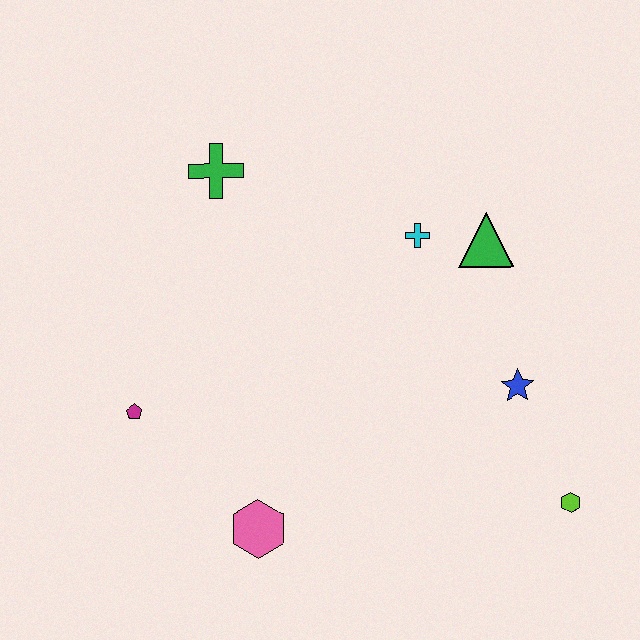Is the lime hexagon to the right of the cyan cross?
Yes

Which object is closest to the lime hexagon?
The blue star is closest to the lime hexagon.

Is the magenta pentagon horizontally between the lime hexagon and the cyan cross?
No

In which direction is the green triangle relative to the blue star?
The green triangle is above the blue star.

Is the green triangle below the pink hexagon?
No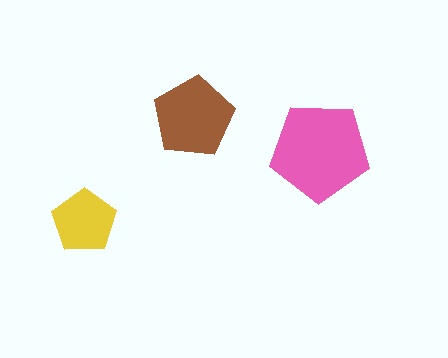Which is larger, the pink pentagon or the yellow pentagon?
The pink one.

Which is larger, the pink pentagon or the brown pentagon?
The pink one.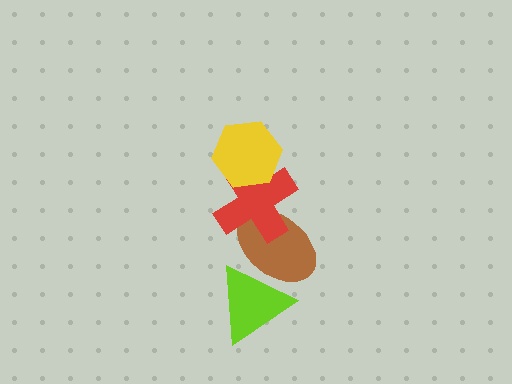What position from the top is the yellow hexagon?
The yellow hexagon is 1st from the top.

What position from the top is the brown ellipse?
The brown ellipse is 3rd from the top.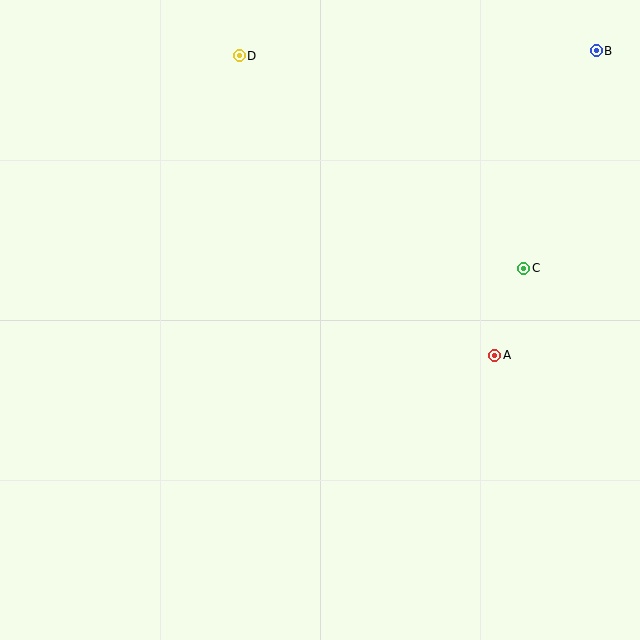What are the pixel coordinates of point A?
Point A is at (495, 355).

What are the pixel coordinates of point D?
Point D is at (239, 56).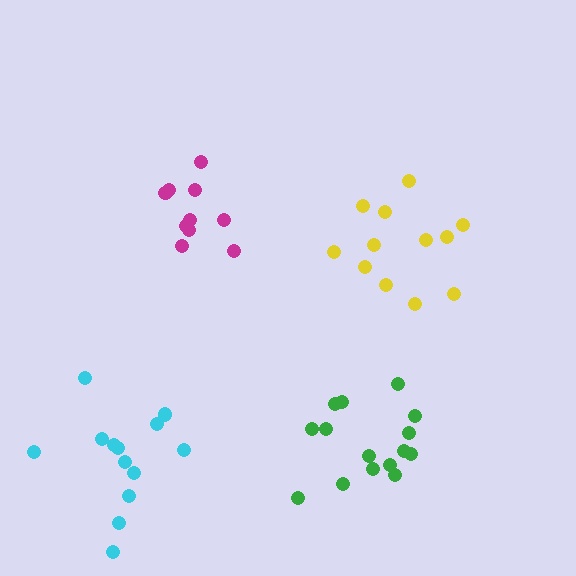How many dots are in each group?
Group 1: 10 dots, Group 2: 12 dots, Group 3: 15 dots, Group 4: 13 dots (50 total).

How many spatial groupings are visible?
There are 4 spatial groupings.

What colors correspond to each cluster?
The clusters are colored: magenta, yellow, green, cyan.